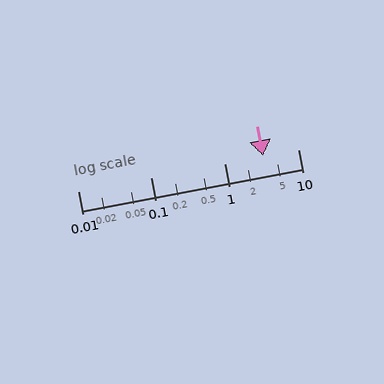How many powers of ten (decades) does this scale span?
The scale spans 3 decades, from 0.01 to 10.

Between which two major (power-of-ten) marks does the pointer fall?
The pointer is between 1 and 10.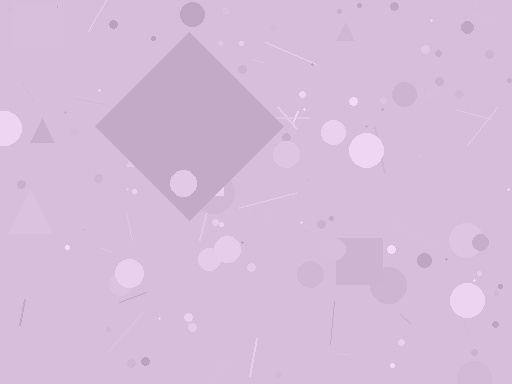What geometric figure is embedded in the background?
A diamond is embedded in the background.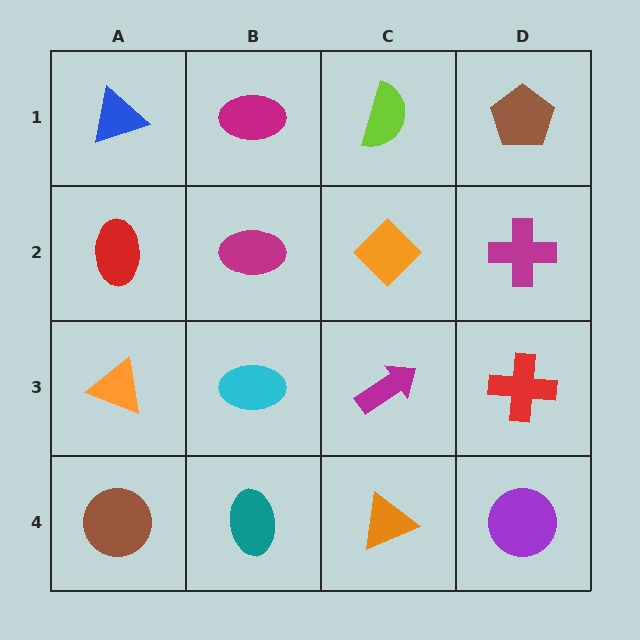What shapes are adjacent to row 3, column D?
A magenta cross (row 2, column D), a purple circle (row 4, column D), a magenta arrow (row 3, column C).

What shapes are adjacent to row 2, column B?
A magenta ellipse (row 1, column B), a cyan ellipse (row 3, column B), a red ellipse (row 2, column A), an orange diamond (row 2, column C).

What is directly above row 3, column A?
A red ellipse.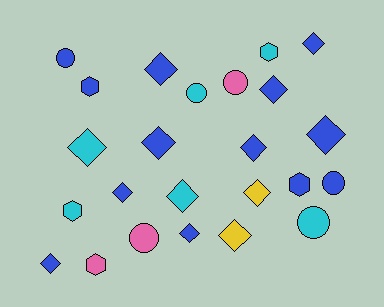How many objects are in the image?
There are 24 objects.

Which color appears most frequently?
Blue, with 13 objects.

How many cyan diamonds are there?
There are 2 cyan diamonds.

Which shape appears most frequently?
Diamond, with 13 objects.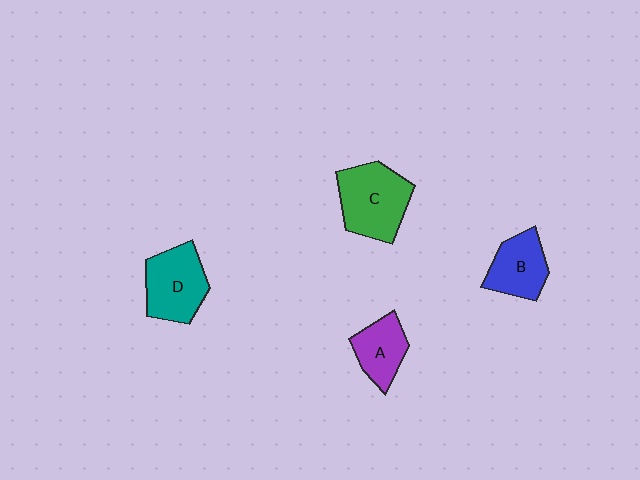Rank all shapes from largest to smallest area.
From largest to smallest: C (green), D (teal), B (blue), A (purple).